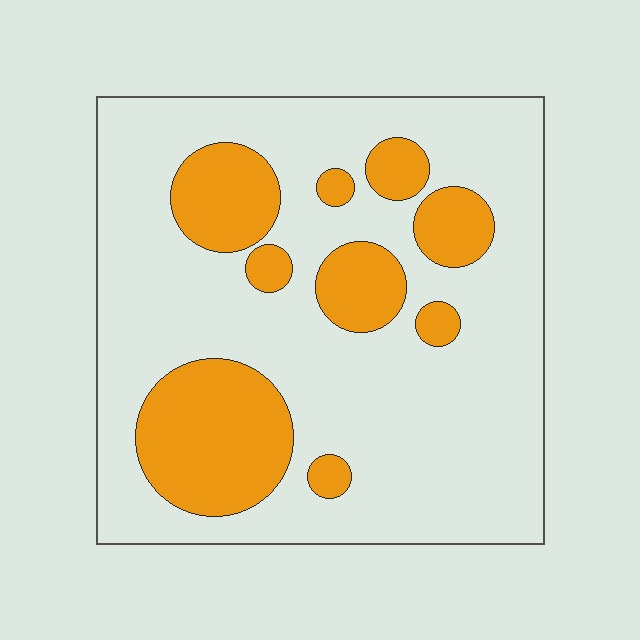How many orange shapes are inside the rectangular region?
9.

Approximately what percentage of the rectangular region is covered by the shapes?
Approximately 25%.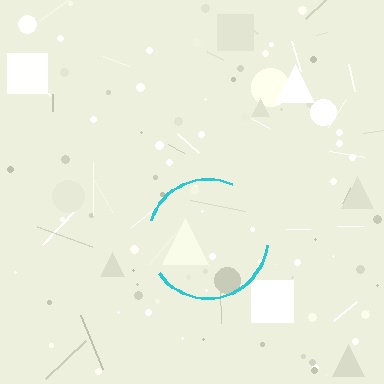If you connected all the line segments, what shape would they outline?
They would outline a circle.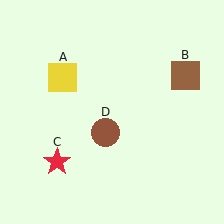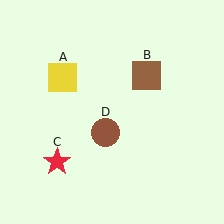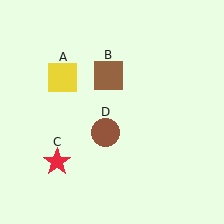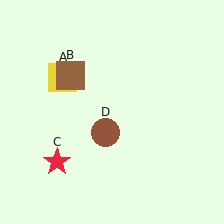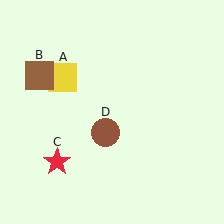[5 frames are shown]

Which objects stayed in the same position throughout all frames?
Yellow square (object A) and red star (object C) and brown circle (object D) remained stationary.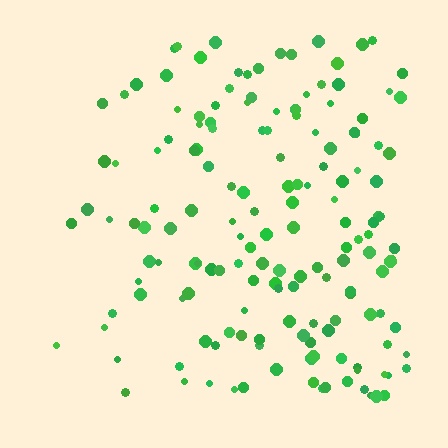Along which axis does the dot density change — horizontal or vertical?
Horizontal.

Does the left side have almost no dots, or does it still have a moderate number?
Still a moderate number, just noticeably fewer than the right.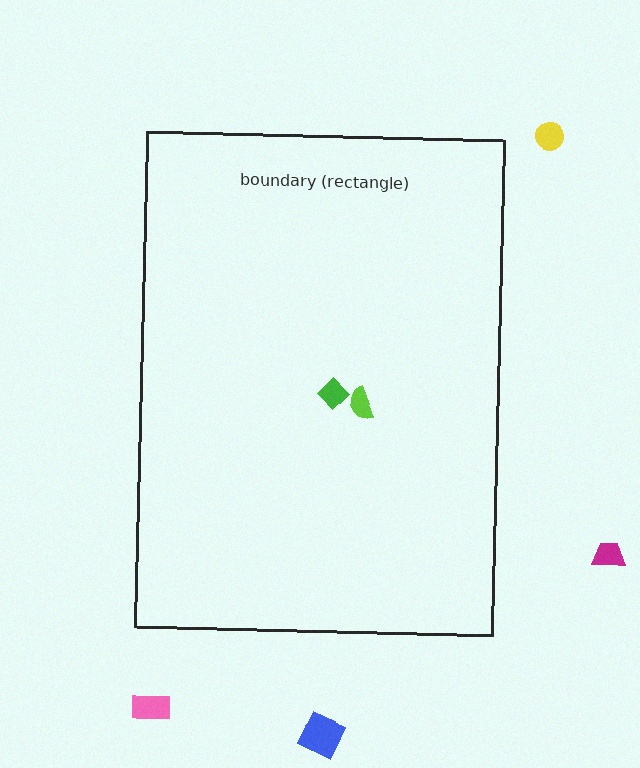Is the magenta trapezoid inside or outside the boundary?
Outside.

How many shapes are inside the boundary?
2 inside, 4 outside.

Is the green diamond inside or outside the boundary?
Inside.